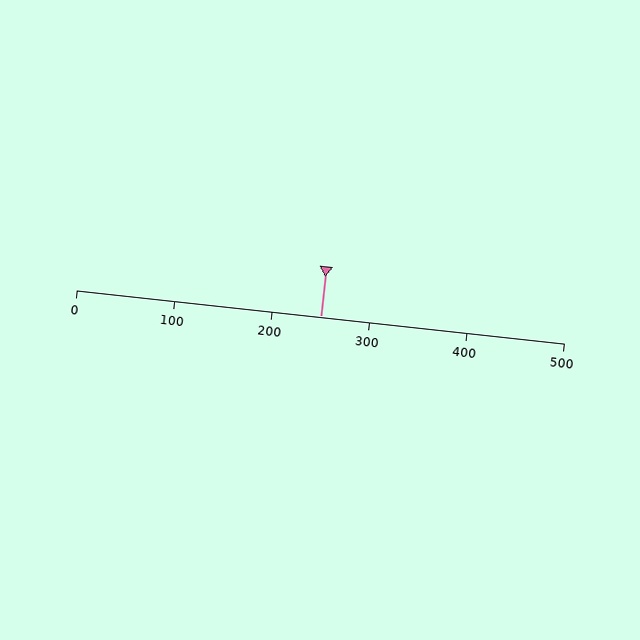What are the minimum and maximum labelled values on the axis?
The axis runs from 0 to 500.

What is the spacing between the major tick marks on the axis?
The major ticks are spaced 100 apart.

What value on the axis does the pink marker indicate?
The marker indicates approximately 250.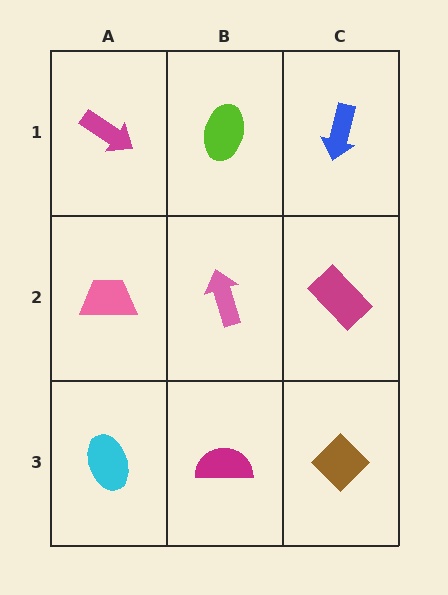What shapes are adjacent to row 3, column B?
A pink arrow (row 2, column B), a cyan ellipse (row 3, column A), a brown diamond (row 3, column C).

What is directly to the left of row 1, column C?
A lime ellipse.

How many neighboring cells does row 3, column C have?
2.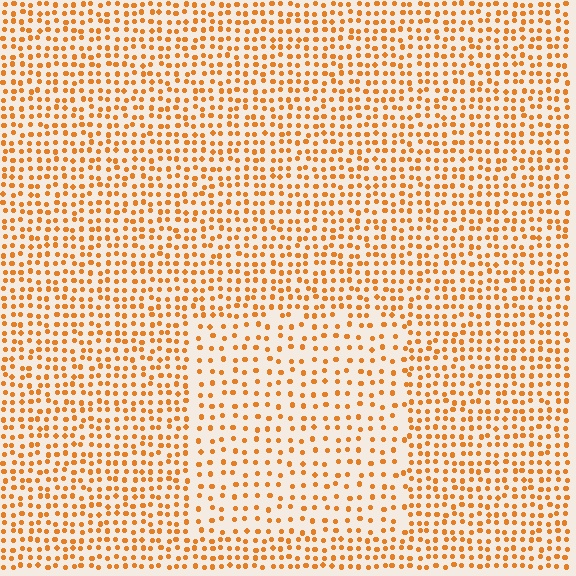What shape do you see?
I see a rectangle.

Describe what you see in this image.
The image contains small orange elements arranged at two different densities. A rectangle-shaped region is visible where the elements are less densely packed than the surrounding area.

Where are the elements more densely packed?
The elements are more densely packed outside the rectangle boundary.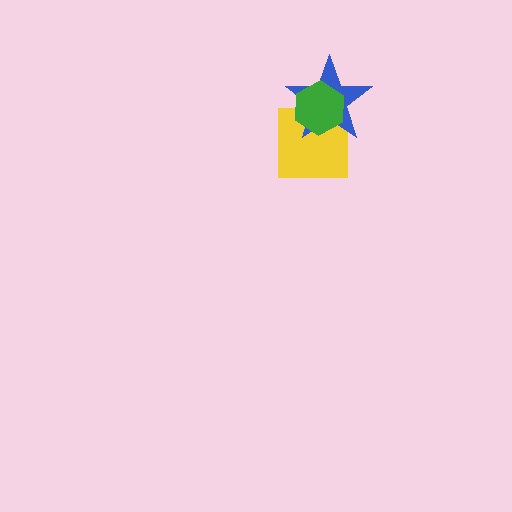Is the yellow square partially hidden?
Yes, it is partially covered by another shape.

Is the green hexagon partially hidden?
No, no other shape covers it.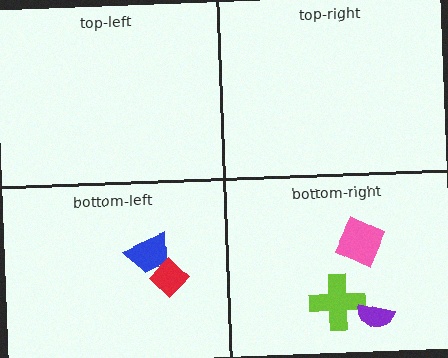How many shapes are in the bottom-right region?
3.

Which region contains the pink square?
The bottom-right region.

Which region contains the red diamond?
The bottom-left region.